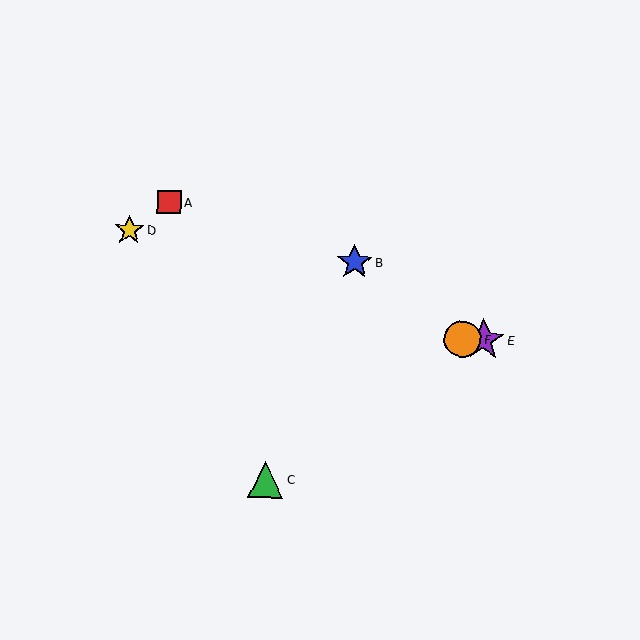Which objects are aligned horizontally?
Objects E, F are aligned horizontally.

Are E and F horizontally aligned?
Yes, both are at y≈340.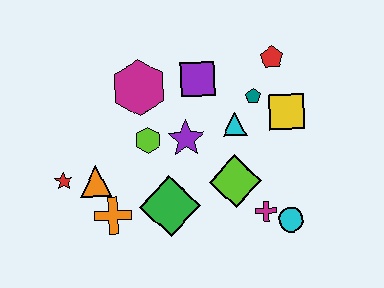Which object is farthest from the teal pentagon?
The red star is farthest from the teal pentagon.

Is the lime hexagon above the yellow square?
No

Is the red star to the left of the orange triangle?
Yes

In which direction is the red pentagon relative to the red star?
The red pentagon is to the right of the red star.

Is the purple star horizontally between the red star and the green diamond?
No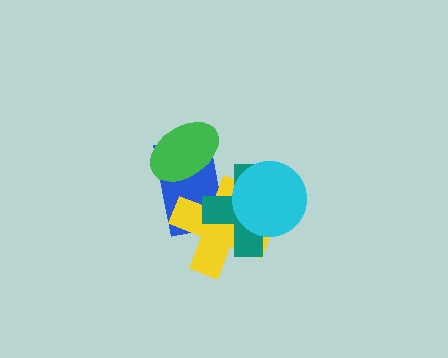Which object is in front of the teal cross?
The cyan circle is in front of the teal cross.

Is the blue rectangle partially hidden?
Yes, it is partially covered by another shape.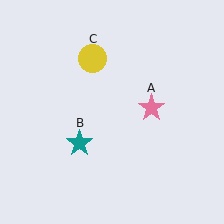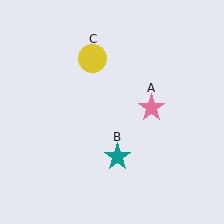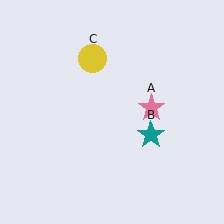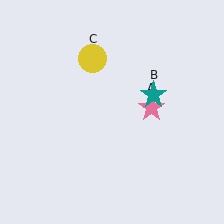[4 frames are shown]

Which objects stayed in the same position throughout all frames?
Pink star (object A) and yellow circle (object C) remained stationary.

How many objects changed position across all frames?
1 object changed position: teal star (object B).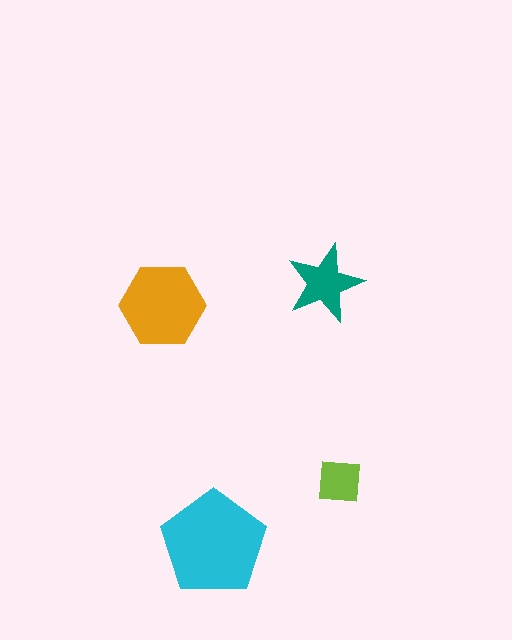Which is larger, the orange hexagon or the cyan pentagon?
The cyan pentagon.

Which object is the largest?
The cyan pentagon.